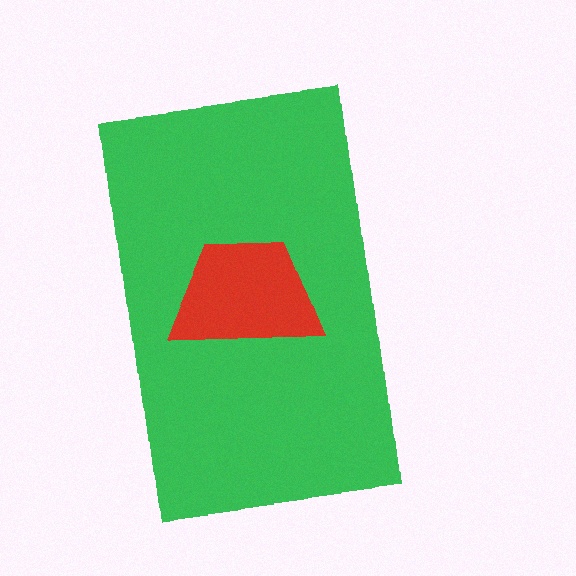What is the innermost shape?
The red trapezoid.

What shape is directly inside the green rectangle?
The red trapezoid.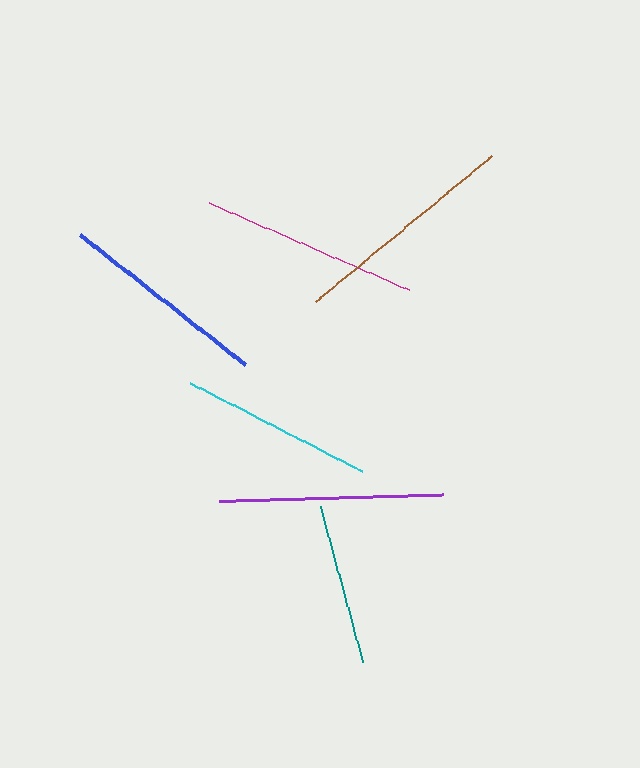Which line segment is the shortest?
The teal line is the shortest at approximately 162 pixels.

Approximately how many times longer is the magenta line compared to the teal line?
The magenta line is approximately 1.4 times the length of the teal line.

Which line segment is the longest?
The brown line is the longest at approximately 229 pixels.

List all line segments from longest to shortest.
From longest to shortest: brown, purple, magenta, blue, cyan, teal.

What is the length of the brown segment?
The brown segment is approximately 229 pixels long.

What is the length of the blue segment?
The blue segment is approximately 211 pixels long.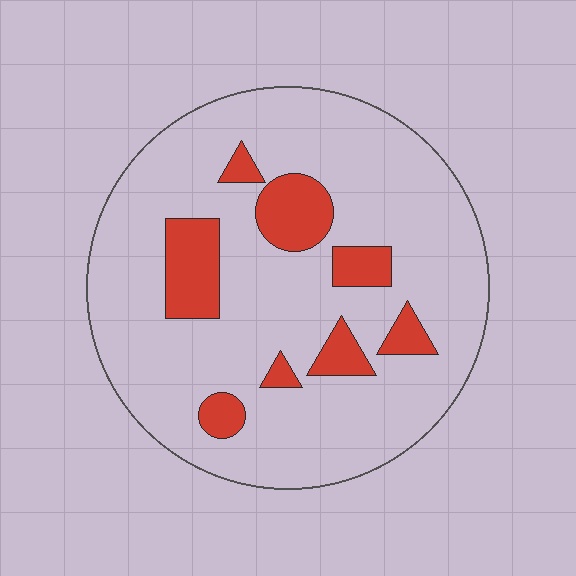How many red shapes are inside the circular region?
8.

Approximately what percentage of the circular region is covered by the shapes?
Approximately 15%.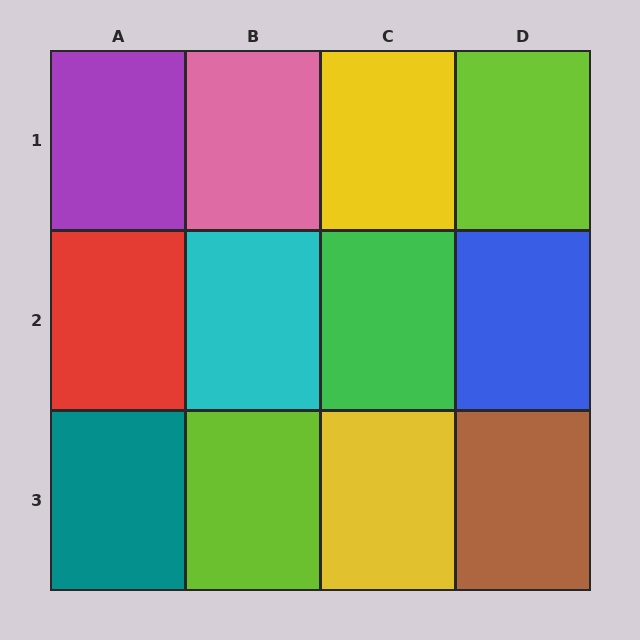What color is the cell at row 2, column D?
Blue.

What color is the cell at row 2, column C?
Green.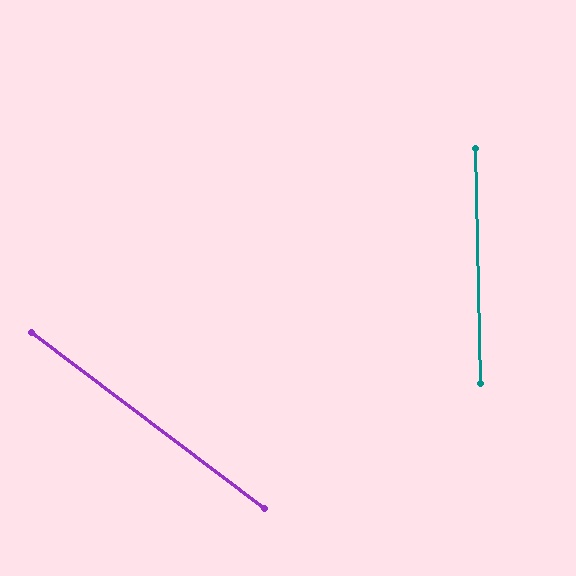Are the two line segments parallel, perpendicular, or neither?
Neither parallel nor perpendicular — they differ by about 52°.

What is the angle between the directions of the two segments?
Approximately 52 degrees.